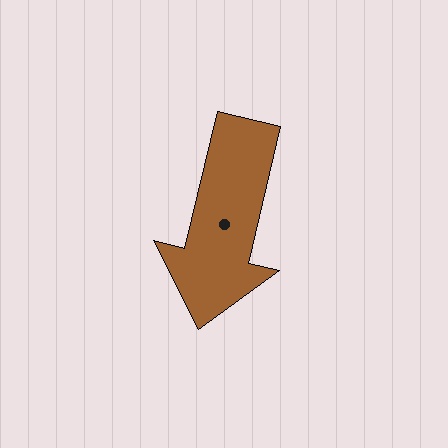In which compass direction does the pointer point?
South.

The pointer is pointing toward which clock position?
Roughly 6 o'clock.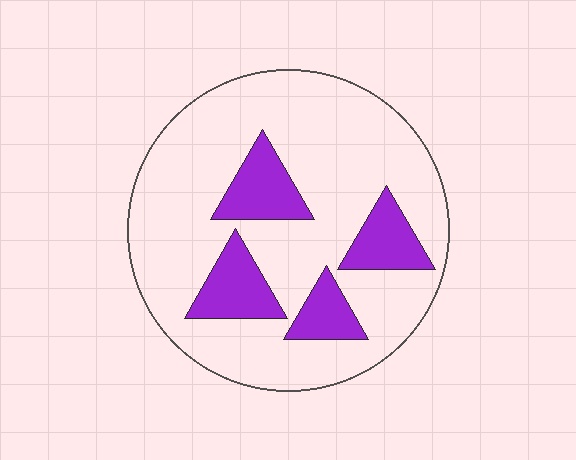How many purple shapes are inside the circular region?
4.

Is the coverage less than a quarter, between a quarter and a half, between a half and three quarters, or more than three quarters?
Less than a quarter.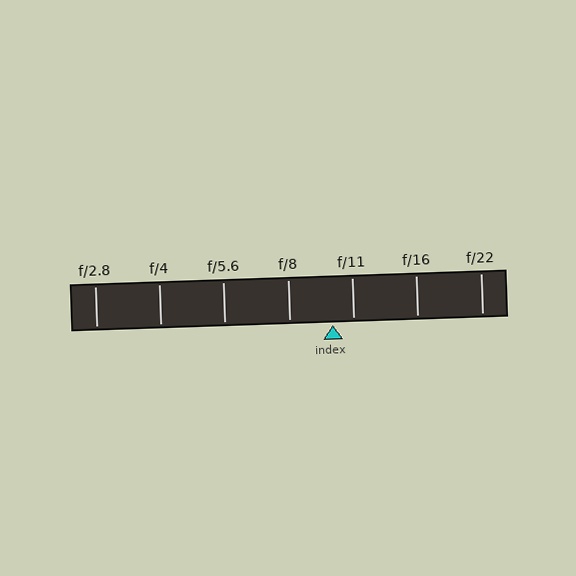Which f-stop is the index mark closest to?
The index mark is closest to f/11.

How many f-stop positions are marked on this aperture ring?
There are 7 f-stop positions marked.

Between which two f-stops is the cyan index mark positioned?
The index mark is between f/8 and f/11.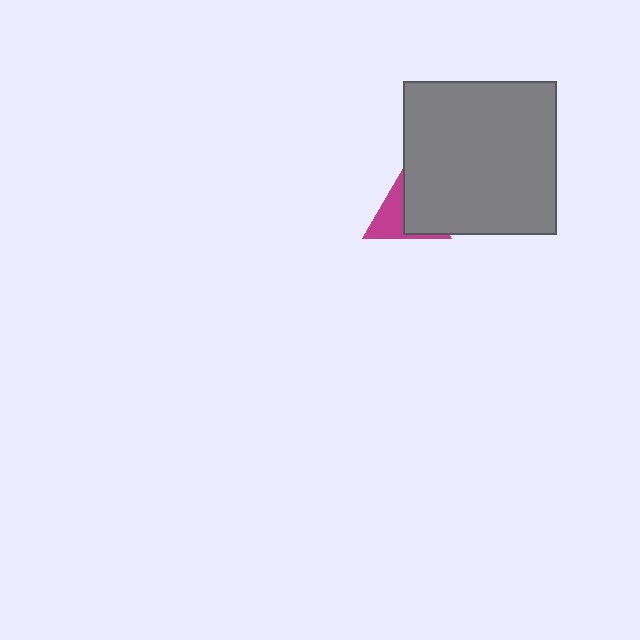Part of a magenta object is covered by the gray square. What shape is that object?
It is a triangle.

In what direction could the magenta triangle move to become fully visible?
The magenta triangle could move left. That would shift it out from behind the gray square entirely.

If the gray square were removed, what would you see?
You would see the complete magenta triangle.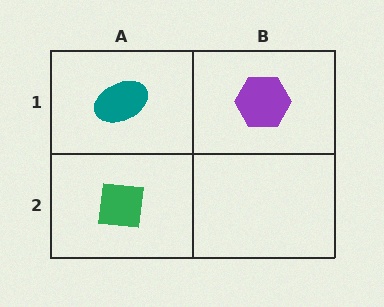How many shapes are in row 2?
1 shape.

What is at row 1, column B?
A purple hexagon.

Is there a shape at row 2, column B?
No, that cell is empty.